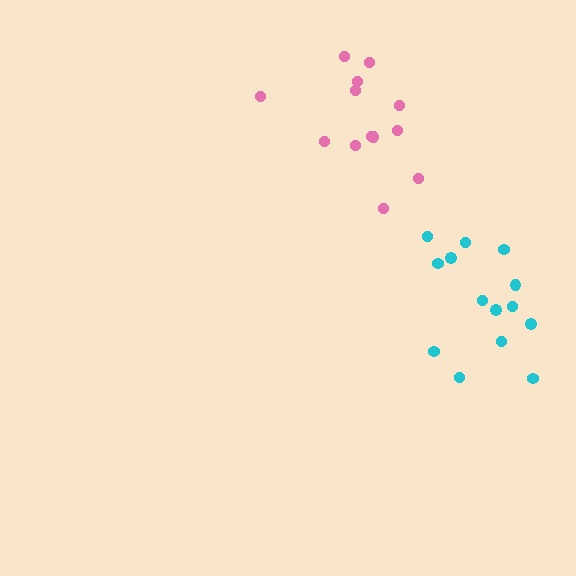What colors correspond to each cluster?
The clusters are colored: pink, cyan.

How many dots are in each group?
Group 1: 13 dots, Group 2: 14 dots (27 total).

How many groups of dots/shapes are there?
There are 2 groups.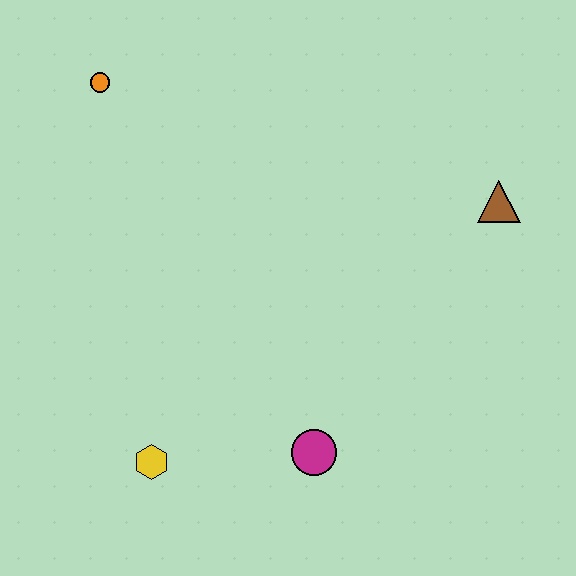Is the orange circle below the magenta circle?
No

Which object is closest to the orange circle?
The yellow hexagon is closest to the orange circle.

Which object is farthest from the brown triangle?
The yellow hexagon is farthest from the brown triangle.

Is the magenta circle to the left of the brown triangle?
Yes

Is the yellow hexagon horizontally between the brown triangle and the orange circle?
Yes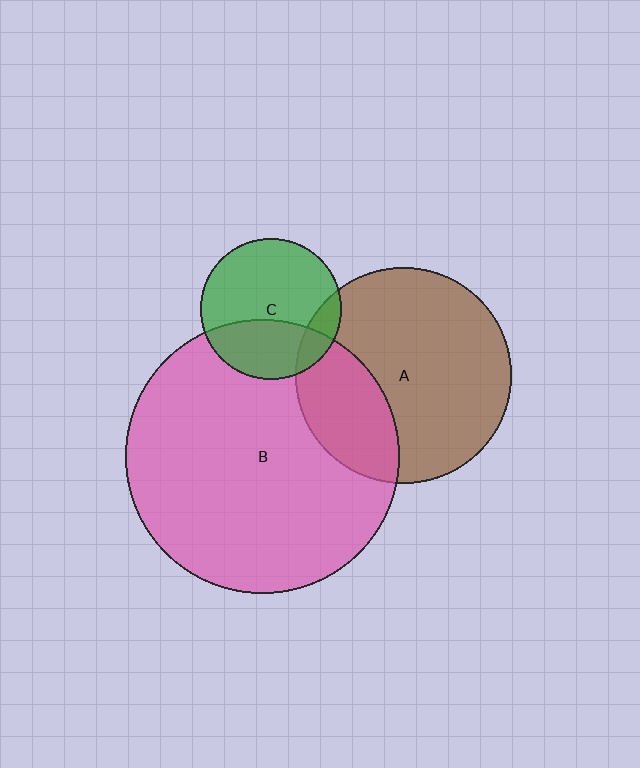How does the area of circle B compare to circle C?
Approximately 3.8 times.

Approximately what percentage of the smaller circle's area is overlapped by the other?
Approximately 15%.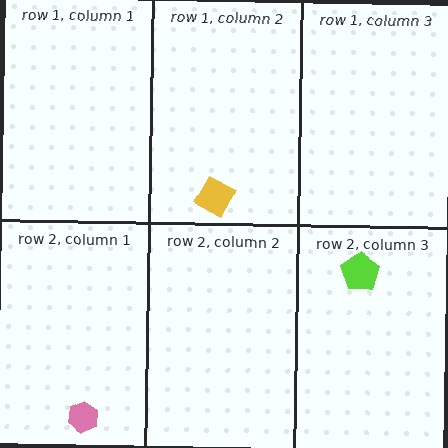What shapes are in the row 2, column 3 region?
The lime pentagon.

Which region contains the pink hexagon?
The row 2, column 1 region.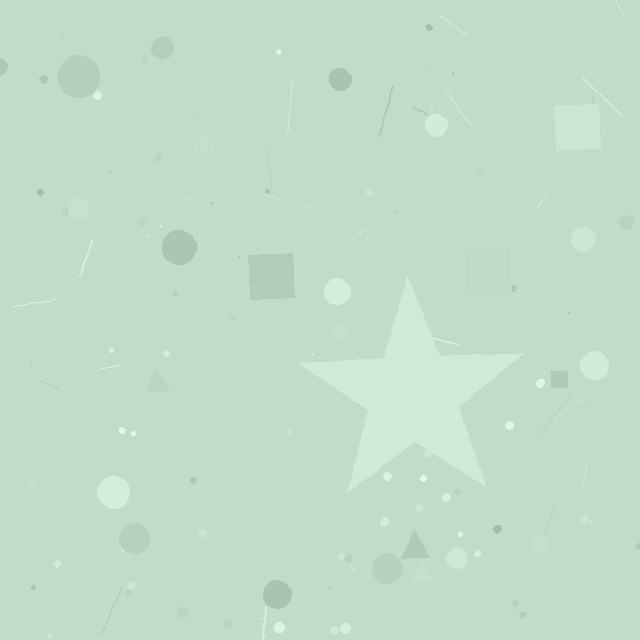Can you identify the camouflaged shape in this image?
The camouflaged shape is a star.